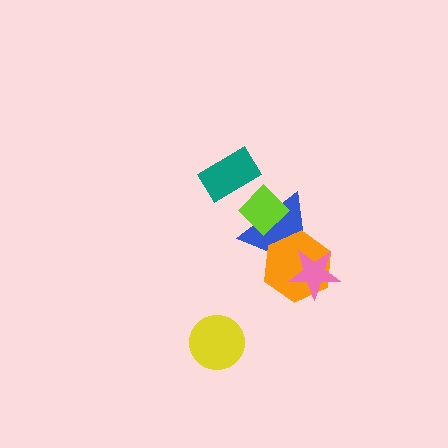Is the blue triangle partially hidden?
Yes, it is partially covered by another shape.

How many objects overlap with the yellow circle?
0 objects overlap with the yellow circle.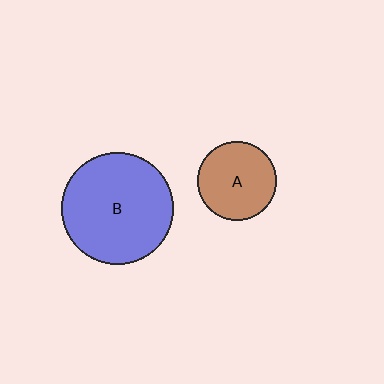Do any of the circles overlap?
No, none of the circles overlap.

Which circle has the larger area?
Circle B (blue).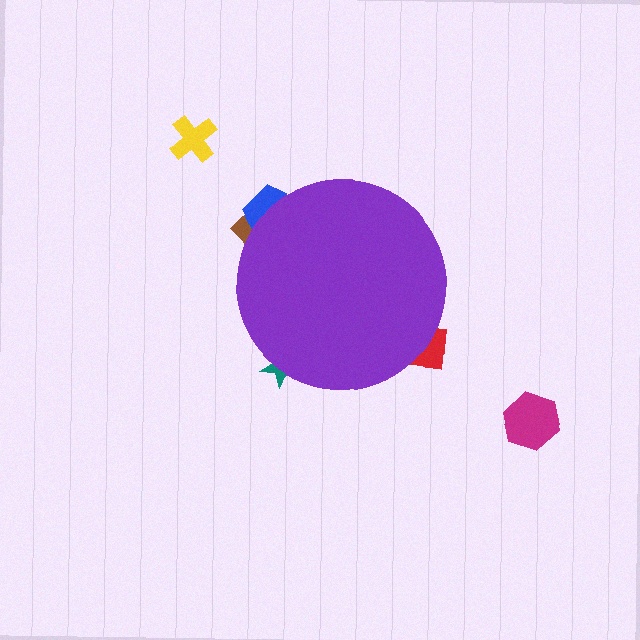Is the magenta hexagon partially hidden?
No, the magenta hexagon is fully visible.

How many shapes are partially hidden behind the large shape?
4 shapes are partially hidden.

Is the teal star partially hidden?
Yes, the teal star is partially hidden behind the purple circle.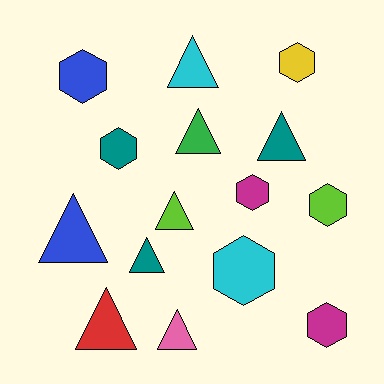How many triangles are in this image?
There are 8 triangles.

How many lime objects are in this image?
There are 2 lime objects.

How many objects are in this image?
There are 15 objects.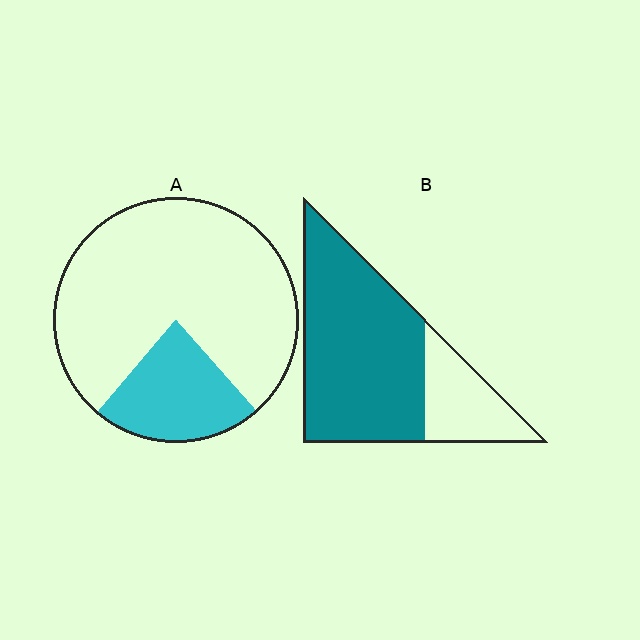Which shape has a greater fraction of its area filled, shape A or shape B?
Shape B.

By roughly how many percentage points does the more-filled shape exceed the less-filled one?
By roughly 50 percentage points (B over A).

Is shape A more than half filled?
No.